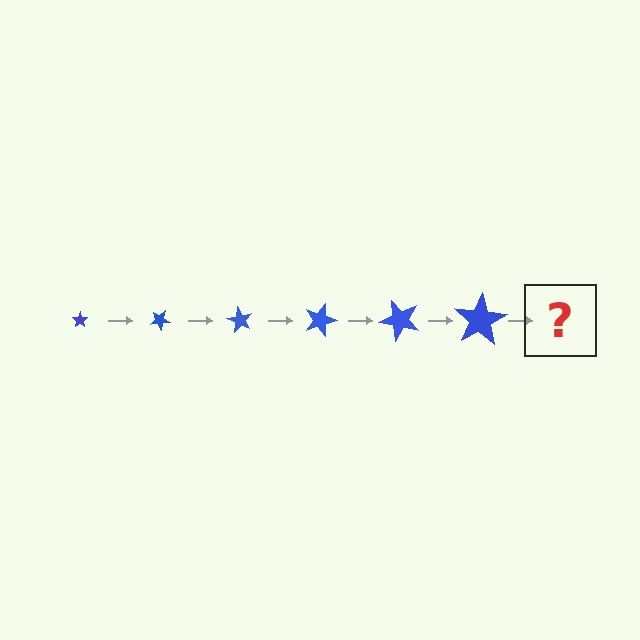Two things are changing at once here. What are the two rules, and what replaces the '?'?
The two rules are that the star grows larger each step and it rotates 30 degrees each step. The '?' should be a star, larger than the previous one and rotated 180 degrees from the start.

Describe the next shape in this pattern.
It should be a star, larger than the previous one and rotated 180 degrees from the start.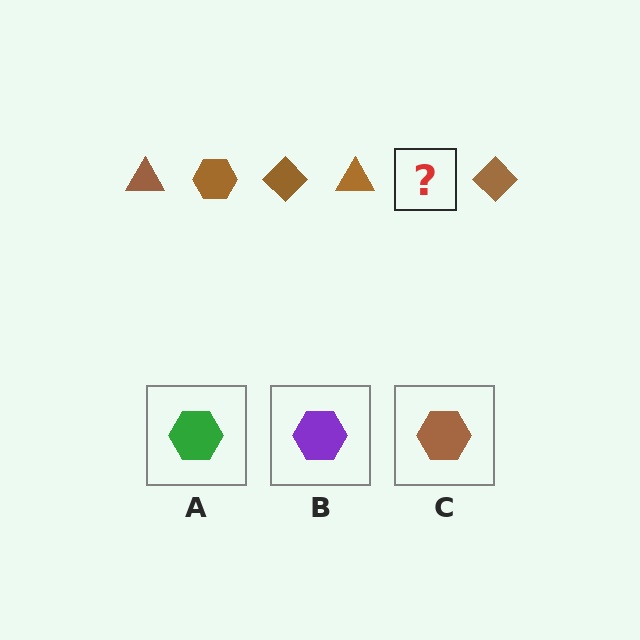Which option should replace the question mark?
Option C.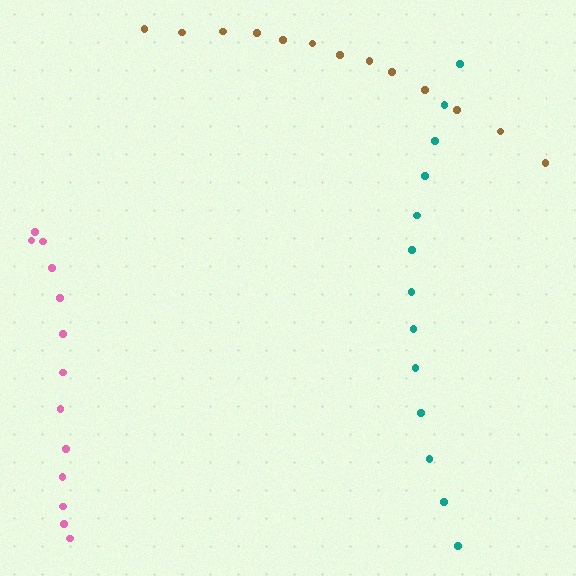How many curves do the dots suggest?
There are 3 distinct paths.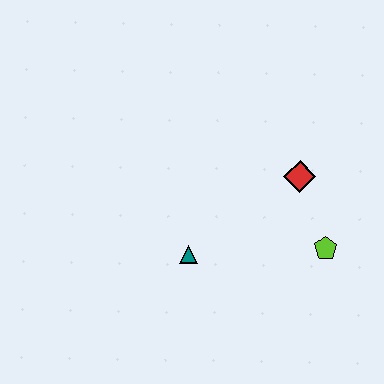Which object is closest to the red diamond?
The lime pentagon is closest to the red diamond.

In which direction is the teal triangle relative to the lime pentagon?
The teal triangle is to the left of the lime pentagon.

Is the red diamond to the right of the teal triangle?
Yes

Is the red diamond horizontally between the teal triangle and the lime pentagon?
Yes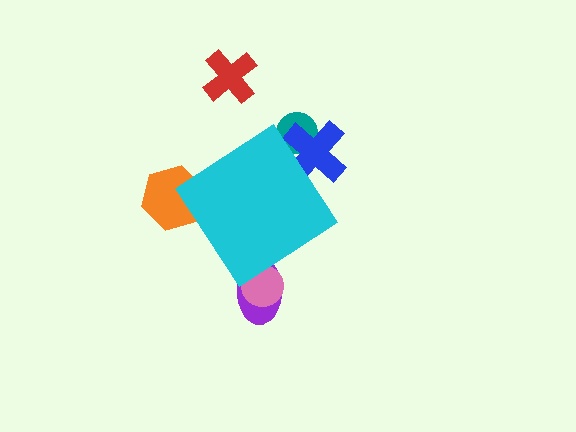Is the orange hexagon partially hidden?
Yes, the orange hexagon is partially hidden behind the cyan diamond.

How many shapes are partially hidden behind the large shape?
5 shapes are partially hidden.